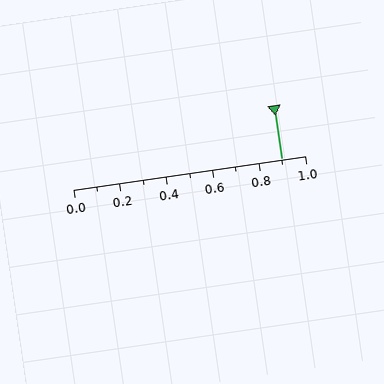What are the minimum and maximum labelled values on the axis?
The axis runs from 0.0 to 1.0.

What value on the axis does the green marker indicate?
The marker indicates approximately 0.9.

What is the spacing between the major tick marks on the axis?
The major ticks are spaced 0.2 apart.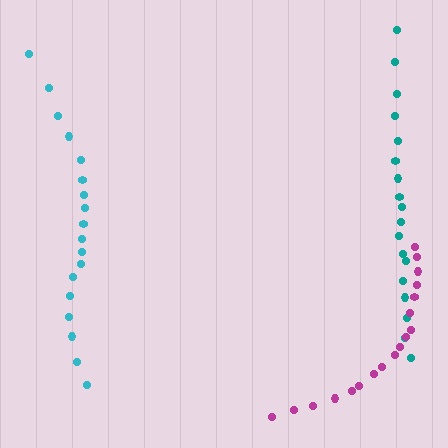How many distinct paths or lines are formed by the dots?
There are 3 distinct paths.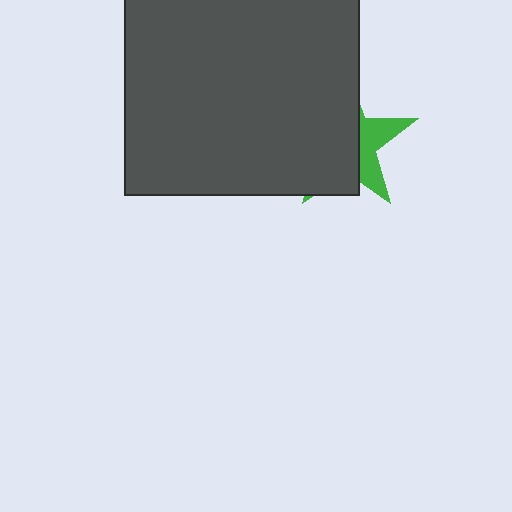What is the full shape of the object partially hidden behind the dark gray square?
The partially hidden object is a green star.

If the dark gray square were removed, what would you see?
You would see the complete green star.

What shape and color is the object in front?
The object in front is a dark gray square.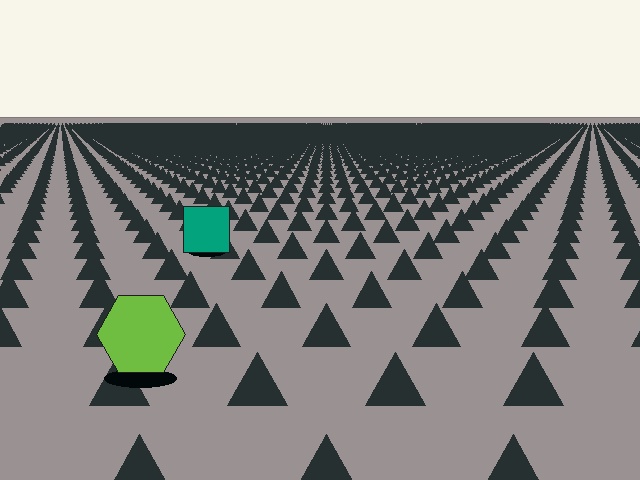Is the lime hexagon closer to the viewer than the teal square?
Yes. The lime hexagon is closer — you can tell from the texture gradient: the ground texture is coarser near it.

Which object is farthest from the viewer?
The teal square is farthest from the viewer. It appears smaller and the ground texture around it is denser.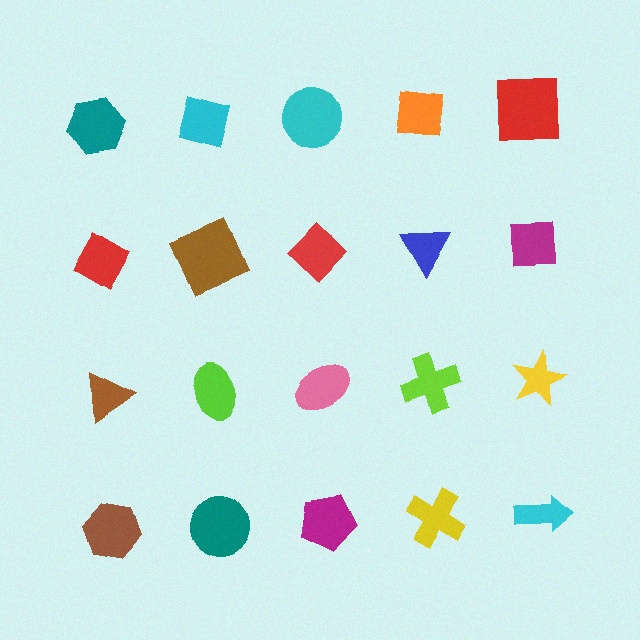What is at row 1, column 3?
A cyan circle.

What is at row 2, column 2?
A brown square.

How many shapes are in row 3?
5 shapes.